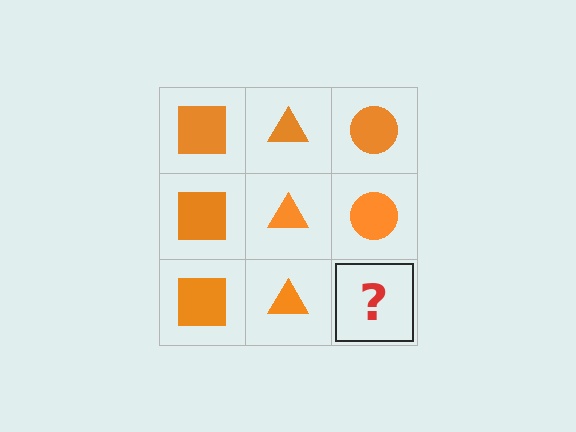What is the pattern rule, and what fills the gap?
The rule is that each column has a consistent shape. The gap should be filled with an orange circle.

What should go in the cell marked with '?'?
The missing cell should contain an orange circle.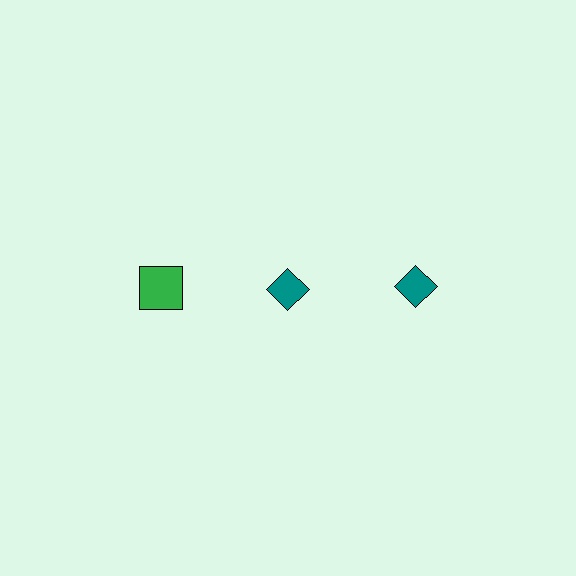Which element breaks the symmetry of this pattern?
The green square in the top row, leftmost column breaks the symmetry. All other shapes are teal diamonds.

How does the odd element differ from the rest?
It differs in both color (green instead of teal) and shape (square instead of diamond).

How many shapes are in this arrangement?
There are 3 shapes arranged in a grid pattern.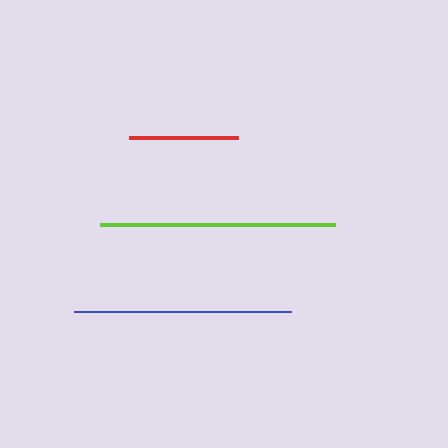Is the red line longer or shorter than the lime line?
The lime line is longer than the red line.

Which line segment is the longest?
The lime line is the longest at approximately 235 pixels.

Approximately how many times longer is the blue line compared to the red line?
The blue line is approximately 2.0 times the length of the red line.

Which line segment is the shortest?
The red line is the shortest at approximately 109 pixels.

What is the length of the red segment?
The red segment is approximately 109 pixels long.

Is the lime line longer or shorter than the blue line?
The lime line is longer than the blue line.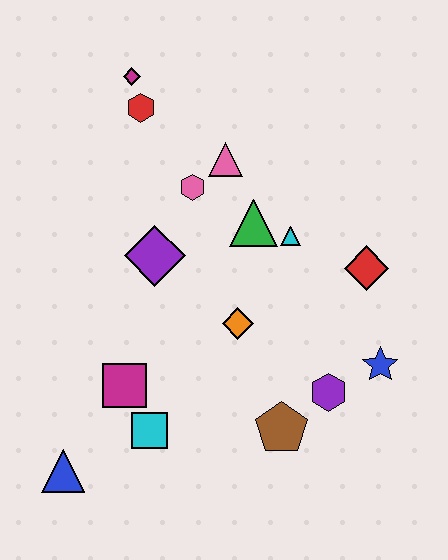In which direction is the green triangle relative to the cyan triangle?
The green triangle is to the left of the cyan triangle.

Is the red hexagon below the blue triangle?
No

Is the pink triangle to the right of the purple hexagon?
No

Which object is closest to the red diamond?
The cyan triangle is closest to the red diamond.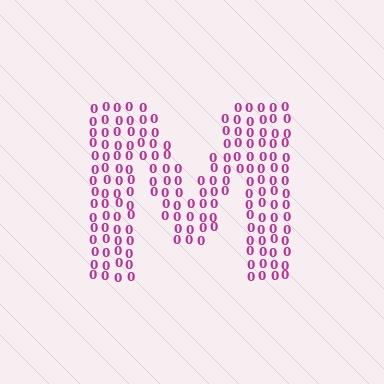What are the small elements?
The small elements are digit 0's.